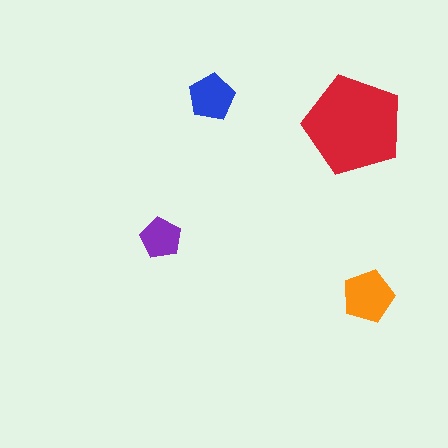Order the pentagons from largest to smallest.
the red one, the orange one, the blue one, the purple one.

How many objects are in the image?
There are 4 objects in the image.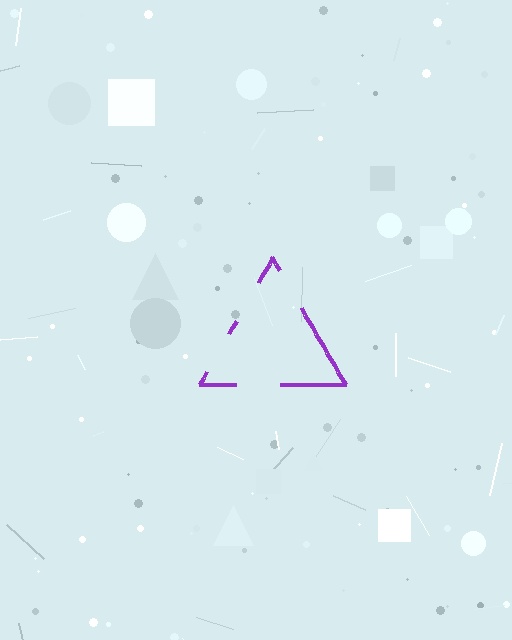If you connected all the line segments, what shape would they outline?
They would outline a triangle.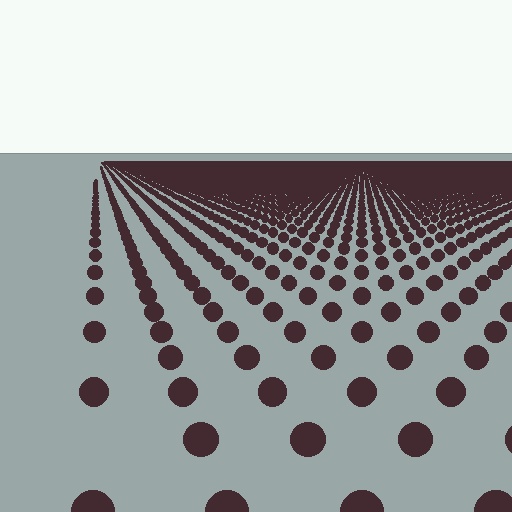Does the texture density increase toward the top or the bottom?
Density increases toward the top.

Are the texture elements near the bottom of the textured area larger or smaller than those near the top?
Larger. Near the bottom, elements are closer to the viewer and appear at a bigger on-screen size.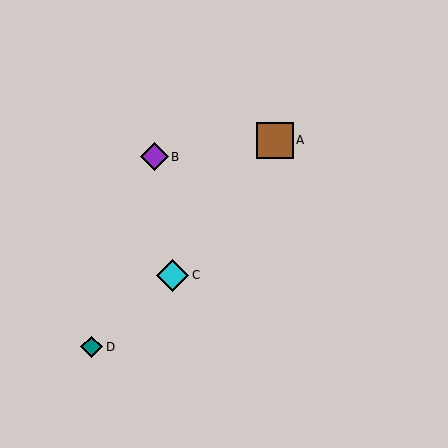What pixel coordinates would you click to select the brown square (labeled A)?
Click at (275, 140) to select the brown square A.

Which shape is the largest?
The brown square (labeled A) is the largest.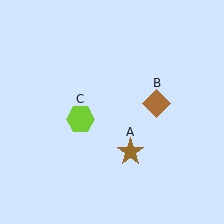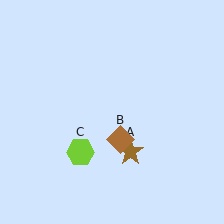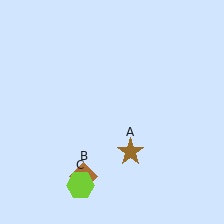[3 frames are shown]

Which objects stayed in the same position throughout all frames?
Brown star (object A) remained stationary.